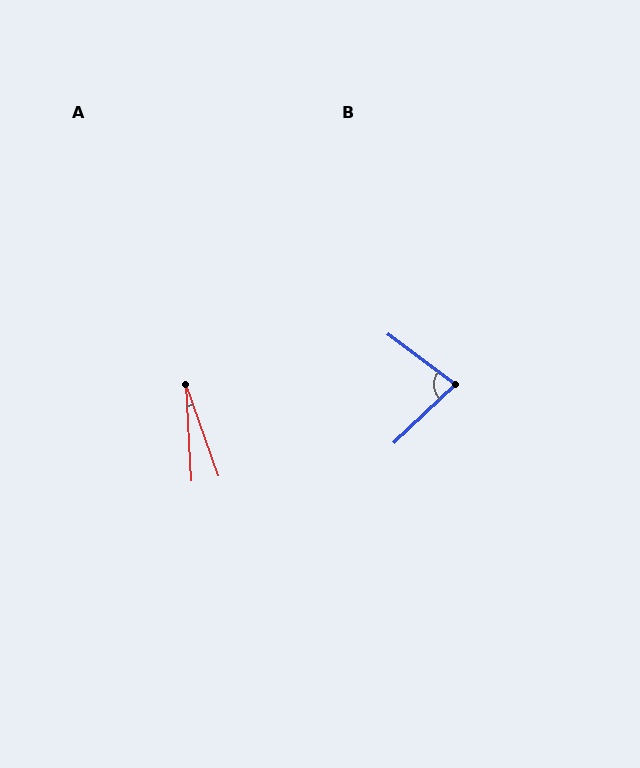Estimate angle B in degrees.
Approximately 80 degrees.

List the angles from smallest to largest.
A (16°), B (80°).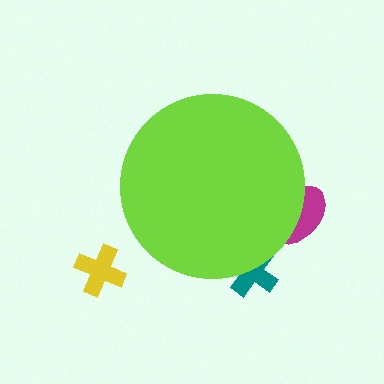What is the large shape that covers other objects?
A lime circle.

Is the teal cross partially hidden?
Yes, the teal cross is partially hidden behind the lime circle.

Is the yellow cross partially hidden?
No, the yellow cross is fully visible.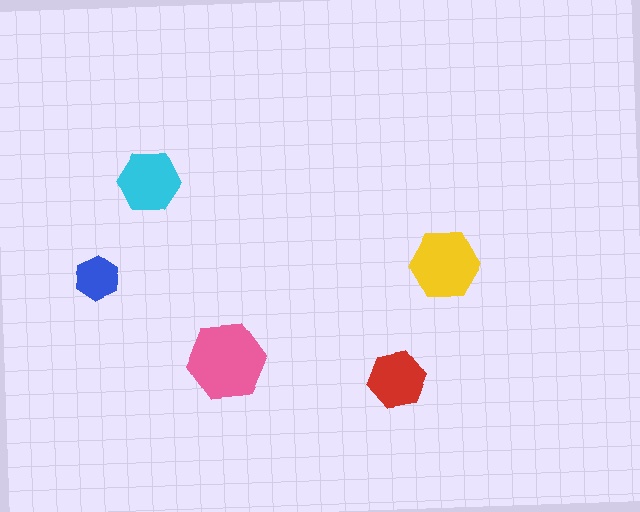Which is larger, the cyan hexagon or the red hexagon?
The cyan one.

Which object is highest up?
The cyan hexagon is topmost.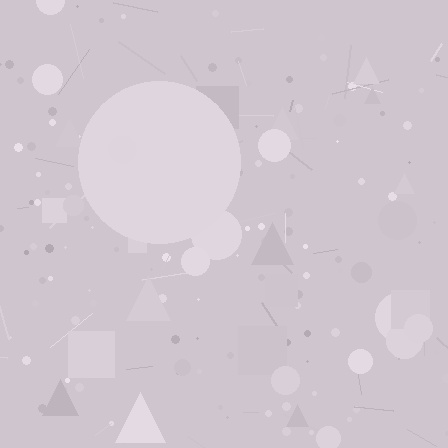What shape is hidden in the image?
A circle is hidden in the image.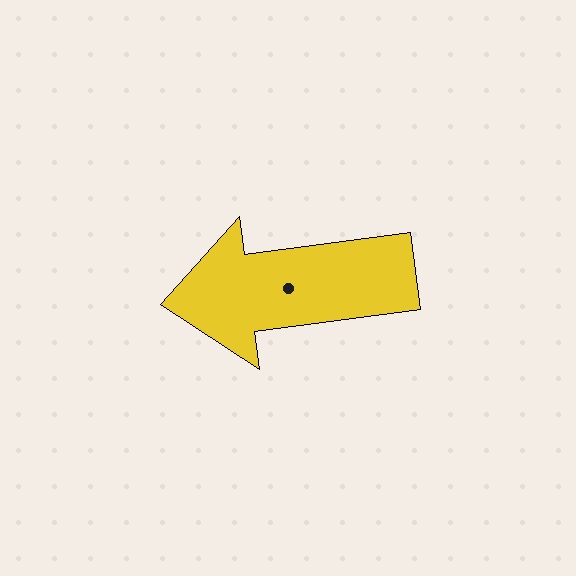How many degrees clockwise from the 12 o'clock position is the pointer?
Approximately 262 degrees.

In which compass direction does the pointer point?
West.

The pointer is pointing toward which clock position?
Roughly 9 o'clock.